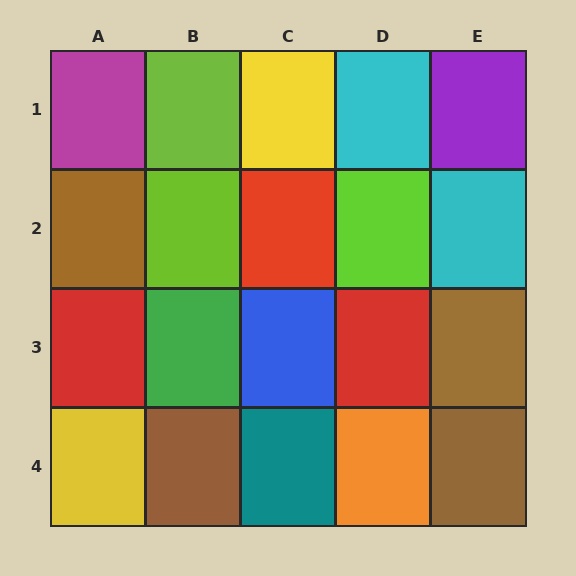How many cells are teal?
1 cell is teal.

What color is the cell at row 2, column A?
Brown.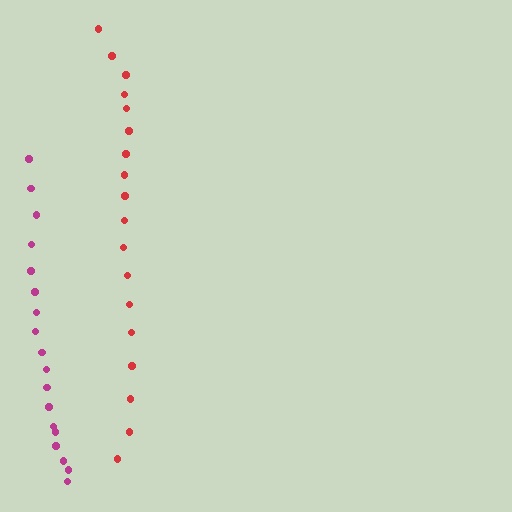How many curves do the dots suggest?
There are 2 distinct paths.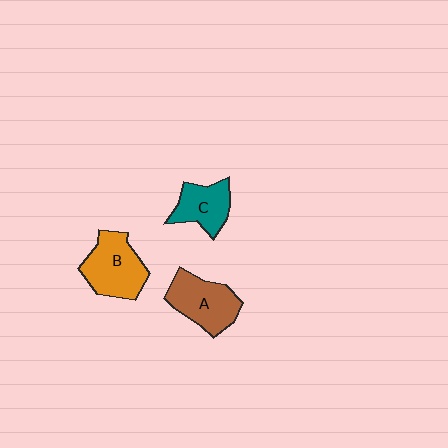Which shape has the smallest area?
Shape C (teal).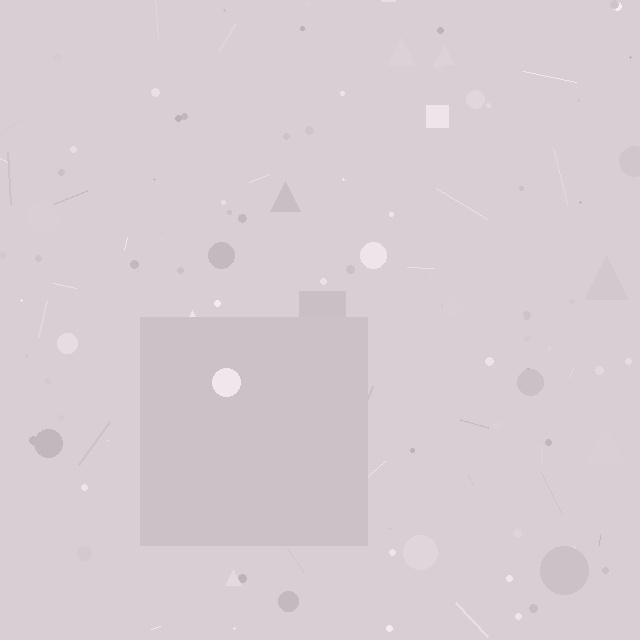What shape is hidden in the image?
A square is hidden in the image.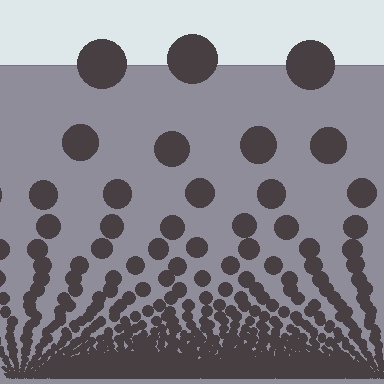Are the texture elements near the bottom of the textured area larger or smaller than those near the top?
Smaller. The gradient is inverted — elements near the bottom are smaller and denser.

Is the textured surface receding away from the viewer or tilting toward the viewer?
The surface appears to tilt toward the viewer. Texture elements get larger and sparser toward the top.